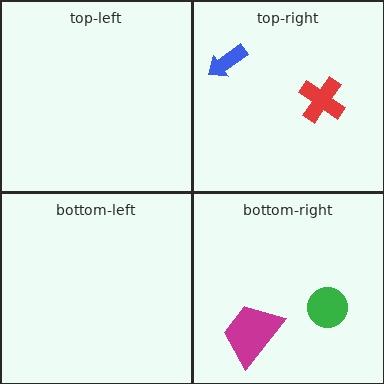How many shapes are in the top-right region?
2.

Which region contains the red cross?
The top-right region.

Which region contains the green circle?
The bottom-right region.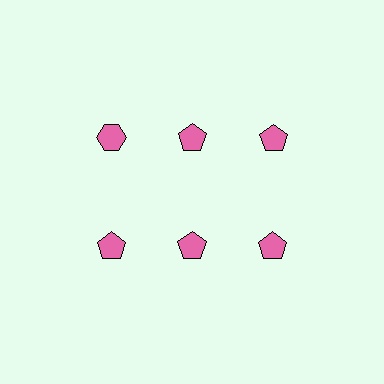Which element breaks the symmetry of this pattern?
The pink hexagon in the top row, leftmost column breaks the symmetry. All other shapes are pink pentagons.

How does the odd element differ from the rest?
It has a different shape: hexagon instead of pentagon.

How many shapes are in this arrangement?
There are 6 shapes arranged in a grid pattern.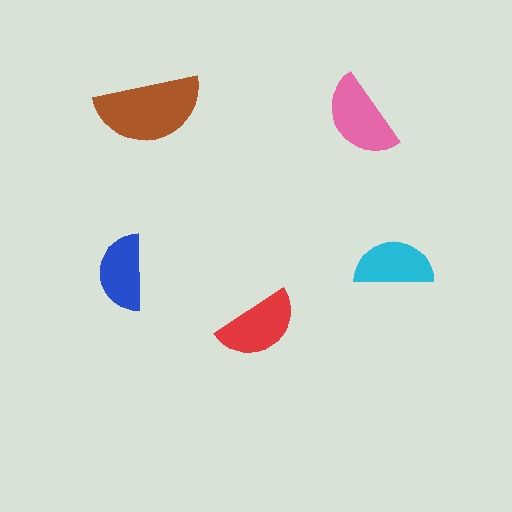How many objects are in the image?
There are 5 objects in the image.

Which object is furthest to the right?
The cyan semicircle is rightmost.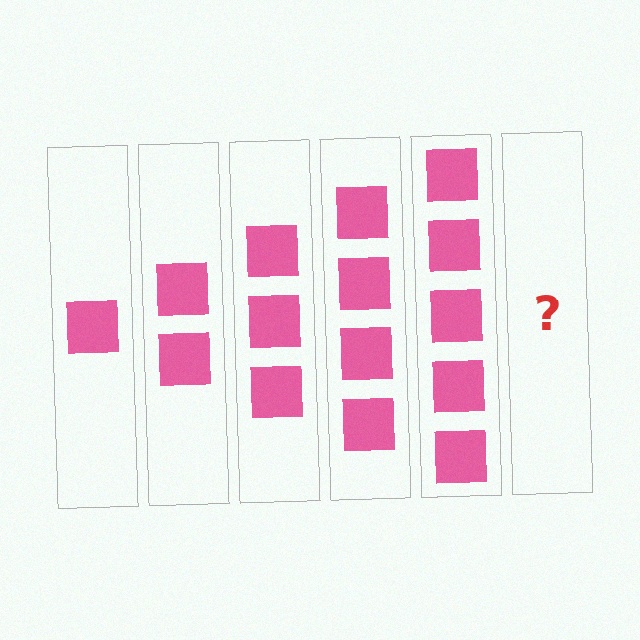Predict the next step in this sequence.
The next step is 6 squares.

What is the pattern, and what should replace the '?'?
The pattern is that each step adds one more square. The '?' should be 6 squares.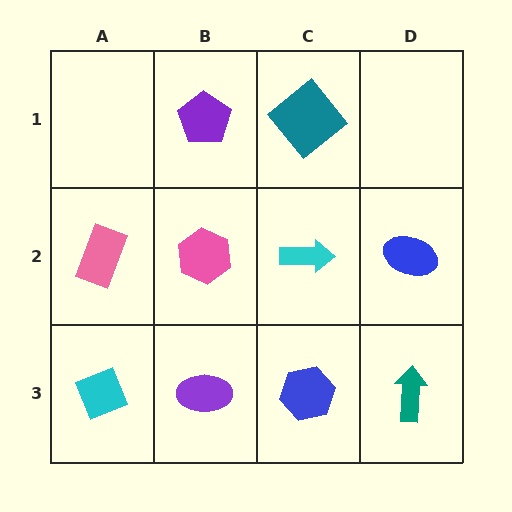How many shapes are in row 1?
2 shapes.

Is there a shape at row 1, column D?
No, that cell is empty.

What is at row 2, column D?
A blue ellipse.